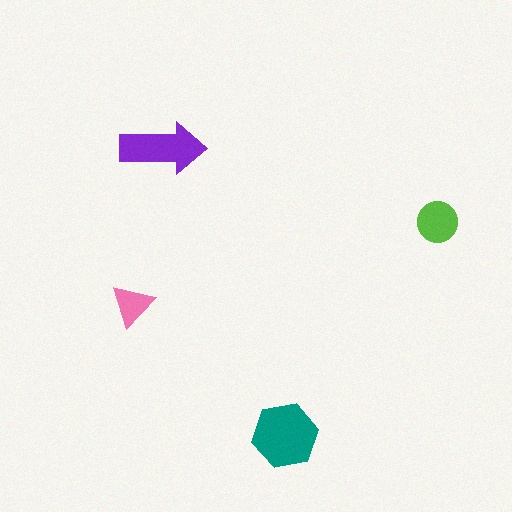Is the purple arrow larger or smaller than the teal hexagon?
Smaller.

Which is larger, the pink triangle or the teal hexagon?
The teal hexagon.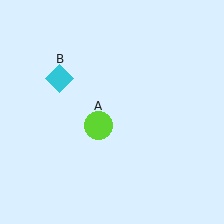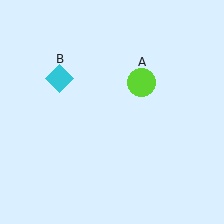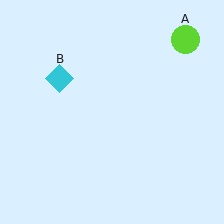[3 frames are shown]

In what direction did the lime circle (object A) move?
The lime circle (object A) moved up and to the right.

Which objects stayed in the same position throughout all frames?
Cyan diamond (object B) remained stationary.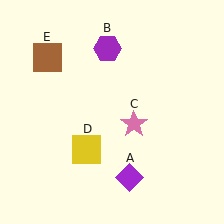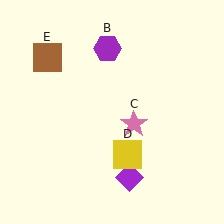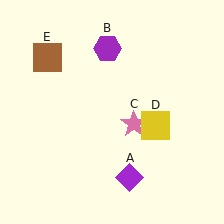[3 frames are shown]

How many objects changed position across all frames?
1 object changed position: yellow square (object D).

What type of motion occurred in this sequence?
The yellow square (object D) rotated counterclockwise around the center of the scene.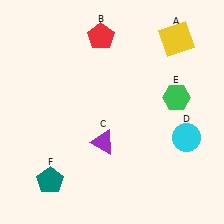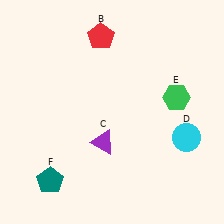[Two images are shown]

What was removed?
The yellow square (A) was removed in Image 2.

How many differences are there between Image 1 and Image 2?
There is 1 difference between the two images.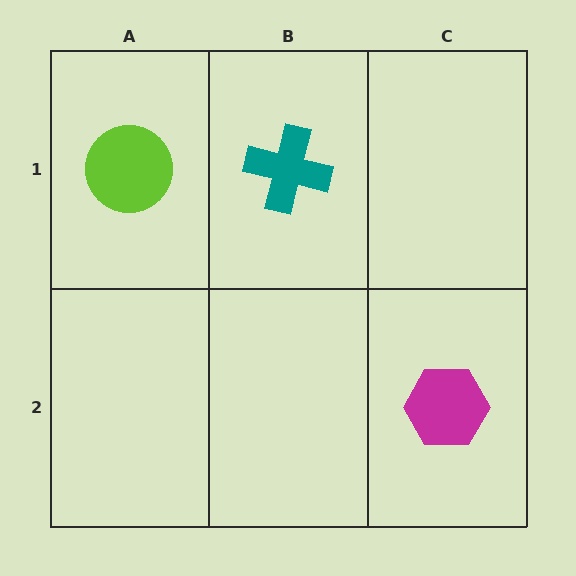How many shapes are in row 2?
1 shape.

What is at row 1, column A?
A lime circle.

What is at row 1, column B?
A teal cross.